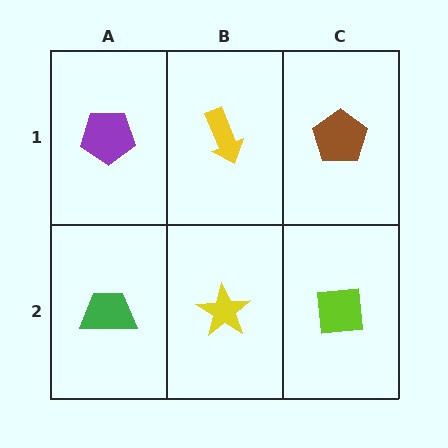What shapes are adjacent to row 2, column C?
A brown pentagon (row 1, column C), a yellow star (row 2, column B).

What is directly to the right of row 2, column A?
A yellow star.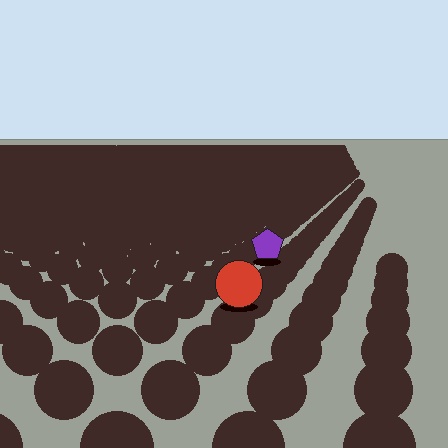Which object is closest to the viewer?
The red circle is closest. The texture marks near it are larger and more spread out.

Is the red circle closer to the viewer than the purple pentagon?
Yes. The red circle is closer — you can tell from the texture gradient: the ground texture is coarser near it.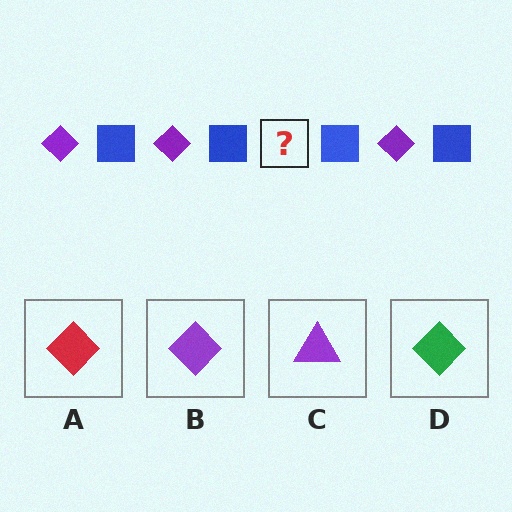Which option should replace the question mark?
Option B.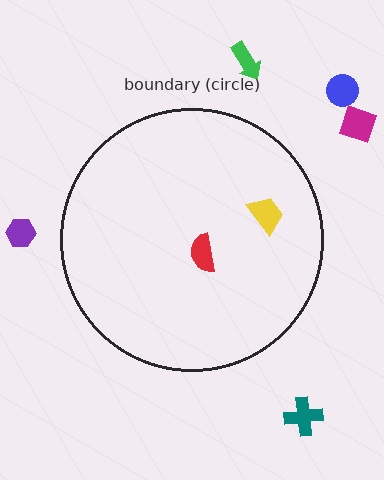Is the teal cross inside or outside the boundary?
Outside.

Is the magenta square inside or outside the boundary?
Outside.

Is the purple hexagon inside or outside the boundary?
Outside.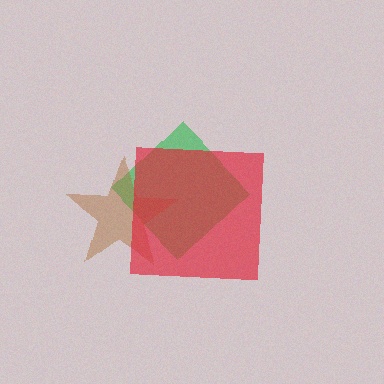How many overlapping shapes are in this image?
There are 3 overlapping shapes in the image.